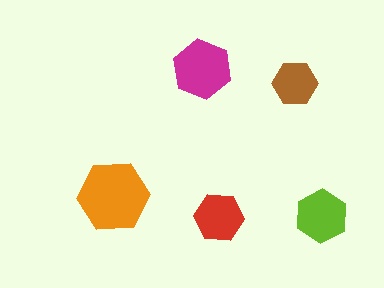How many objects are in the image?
There are 5 objects in the image.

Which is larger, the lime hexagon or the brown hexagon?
The lime one.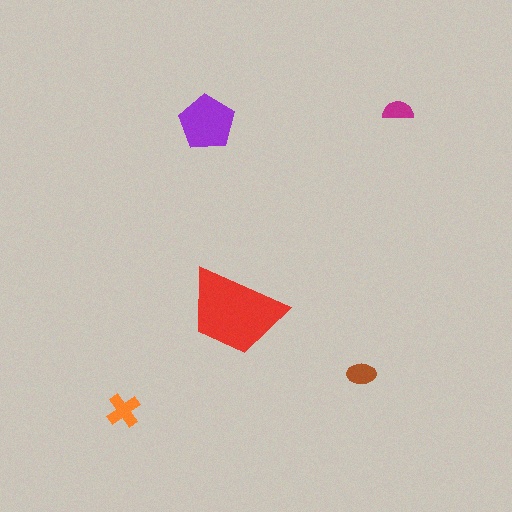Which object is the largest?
The red trapezoid.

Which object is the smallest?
The magenta semicircle.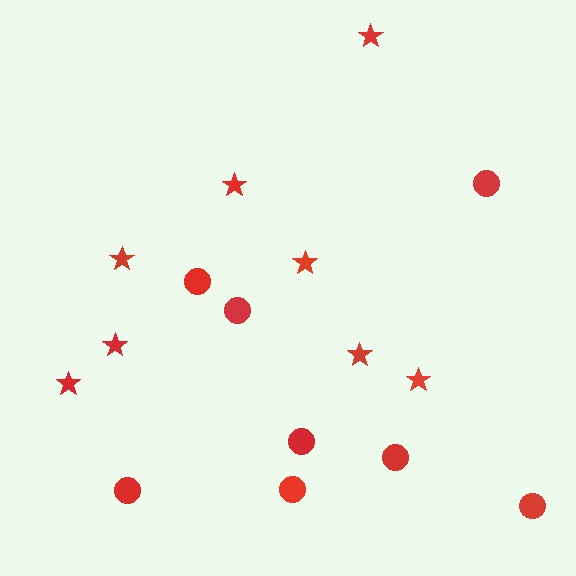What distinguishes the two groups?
There are 2 groups: one group of stars (8) and one group of circles (8).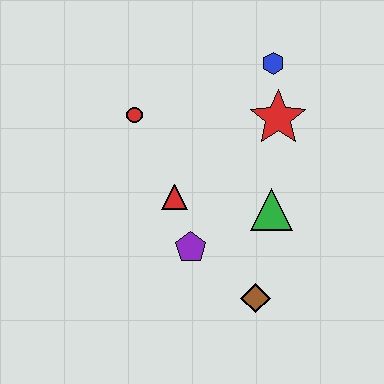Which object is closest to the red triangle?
The purple pentagon is closest to the red triangle.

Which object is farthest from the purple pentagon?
The blue hexagon is farthest from the purple pentagon.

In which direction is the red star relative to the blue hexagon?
The red star is below the blue hexagon.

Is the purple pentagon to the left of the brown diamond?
Yes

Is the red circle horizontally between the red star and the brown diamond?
No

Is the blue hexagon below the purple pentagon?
No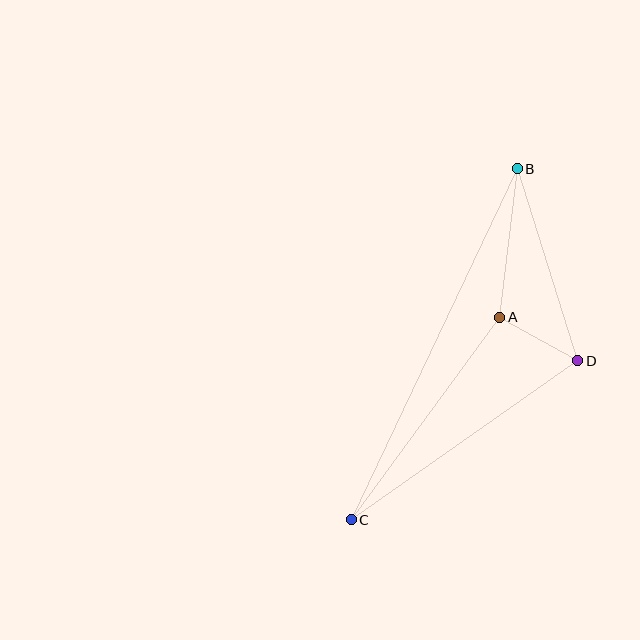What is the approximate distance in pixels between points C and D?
The distance between C and D is approximately 277 pixels.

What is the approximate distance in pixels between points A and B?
The distance between A and B is approximately 150 pixels.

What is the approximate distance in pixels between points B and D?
The distance between B and D is approximately 201 pixels.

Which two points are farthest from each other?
Points B and C are farthest from each other.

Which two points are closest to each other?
Points A and D are closest to each other.